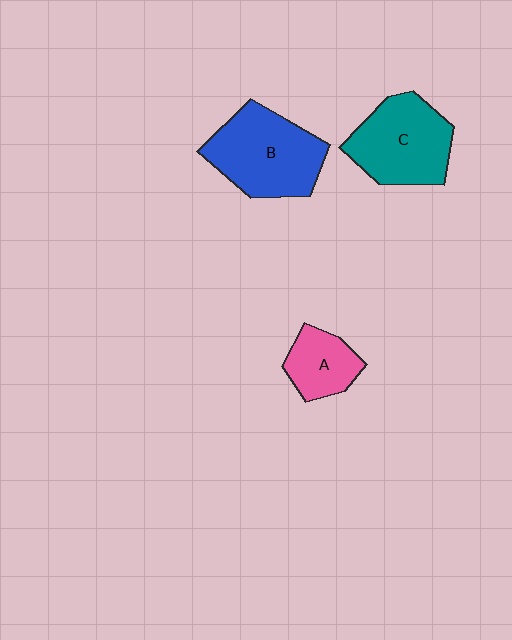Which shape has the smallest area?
Shape A (pink).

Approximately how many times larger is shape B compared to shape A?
Approximately 2.0 times.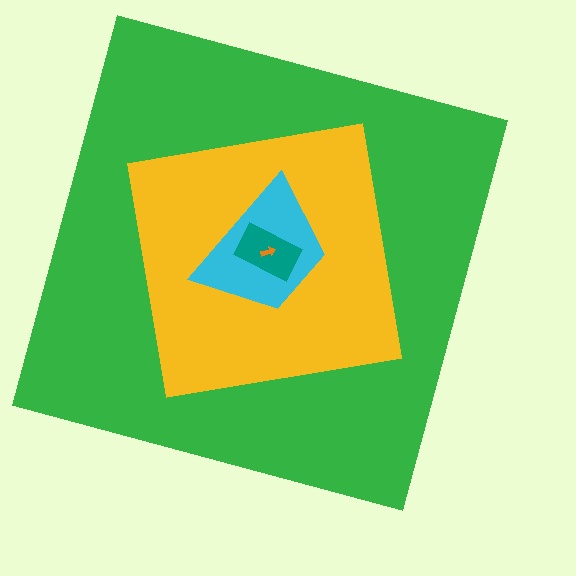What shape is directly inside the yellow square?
The cyan trapezoid.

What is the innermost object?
The orange arrow.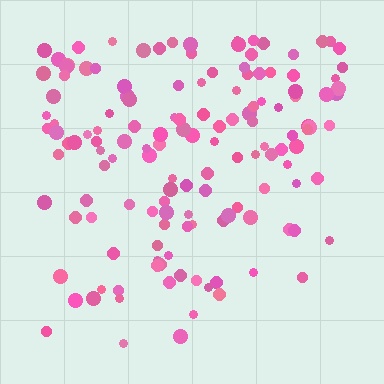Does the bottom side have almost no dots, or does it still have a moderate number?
Still a moderate number, just noticeably fewer than the top.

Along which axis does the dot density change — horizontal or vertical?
Vertical.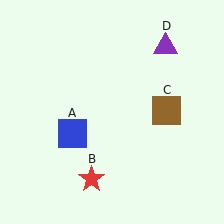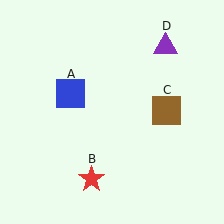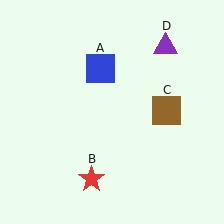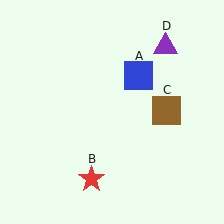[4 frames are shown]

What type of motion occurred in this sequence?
The blue square (object A) rotated clockwise around the center of the scene.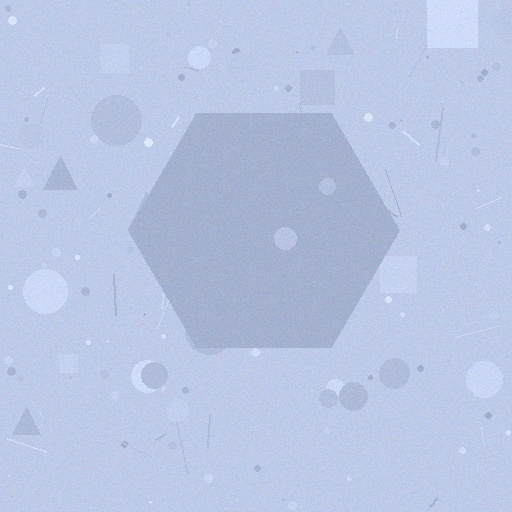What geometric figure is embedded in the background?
A hexagon is embedded in the background.